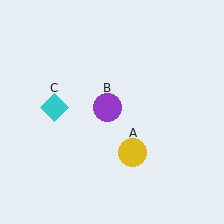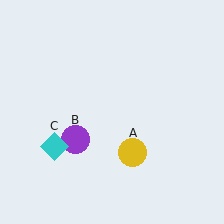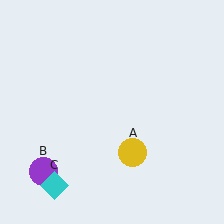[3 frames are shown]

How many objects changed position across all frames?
2 objects changed position: purple circle (object B), cyan diamond (object C).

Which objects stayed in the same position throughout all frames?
Yellow circle (object A) remained stationary.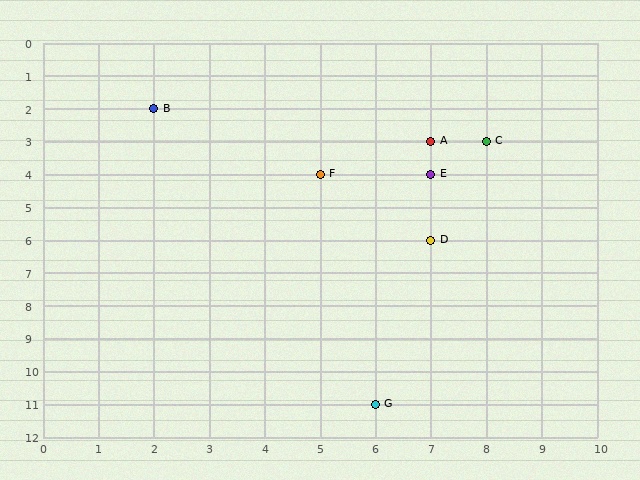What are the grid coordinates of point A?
Point A is at grid coordinates (7, 3).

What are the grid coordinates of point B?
Point B is at grid coordinates (2, 2).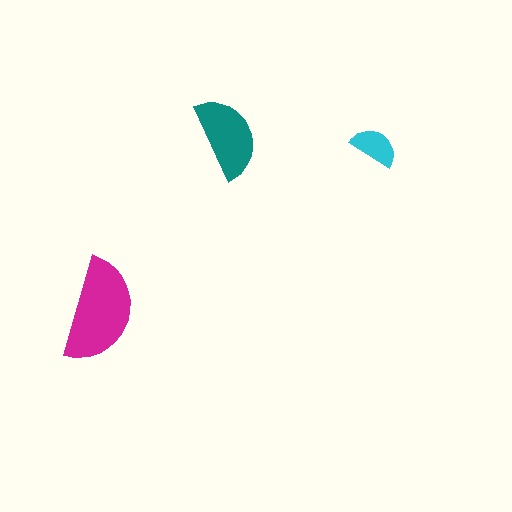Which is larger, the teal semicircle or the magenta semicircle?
The magenta one.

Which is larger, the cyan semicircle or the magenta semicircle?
The magenta one.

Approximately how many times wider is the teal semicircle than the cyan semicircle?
About 1.5 times wider.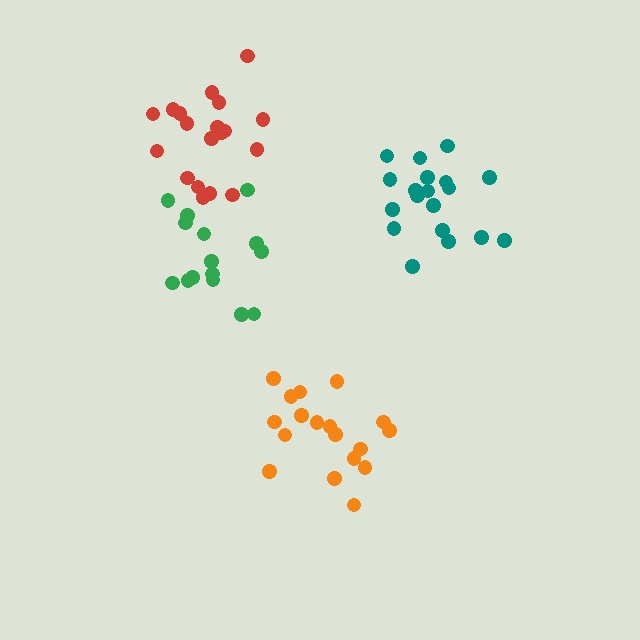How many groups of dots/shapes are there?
There are 4 groups.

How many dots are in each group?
Group 1: 18 dots, Group 2: 15 dots, Group 3: 19 dots, Group 4: 19 dots (71 total).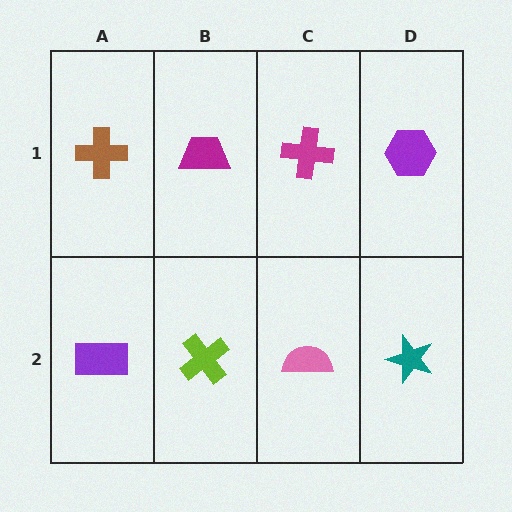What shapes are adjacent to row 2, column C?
A magenta cross (row 1, column C), a lime cross (row 2, column B), a teal star (row 2, column D).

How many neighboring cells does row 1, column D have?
2.